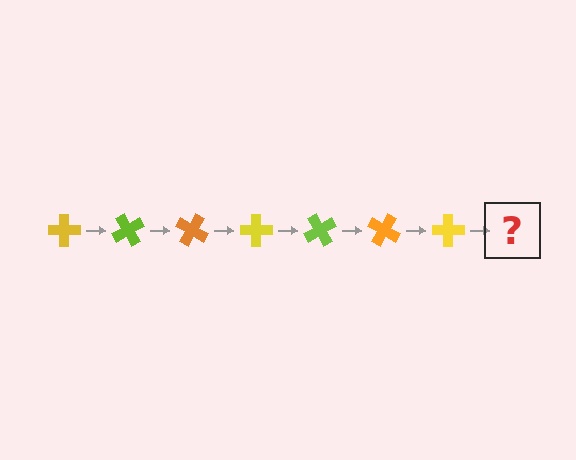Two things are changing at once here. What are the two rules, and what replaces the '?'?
The two rules are that it rotates 60 degrees each step and the color cycles through yellow, lime, and orange. The '?' should be a lime cross, rotated 420 degrees from the start.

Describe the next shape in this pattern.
It should be a lime cross, rotated 420 degrees from the start.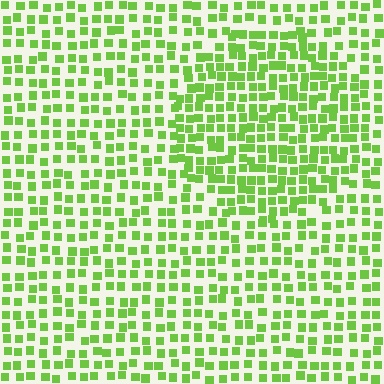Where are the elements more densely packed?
The elements are more densely packed inside the circle boundary.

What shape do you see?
I see a circle.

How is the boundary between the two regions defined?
The boundary is defined by a change in element density (approximately 1.6x ratio). All elements are the same color, size, and shape.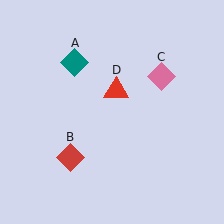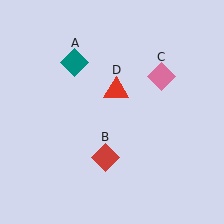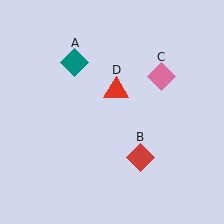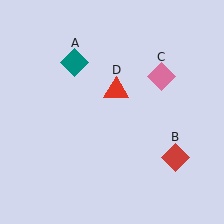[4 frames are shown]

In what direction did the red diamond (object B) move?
The red diamond (object B) moved right.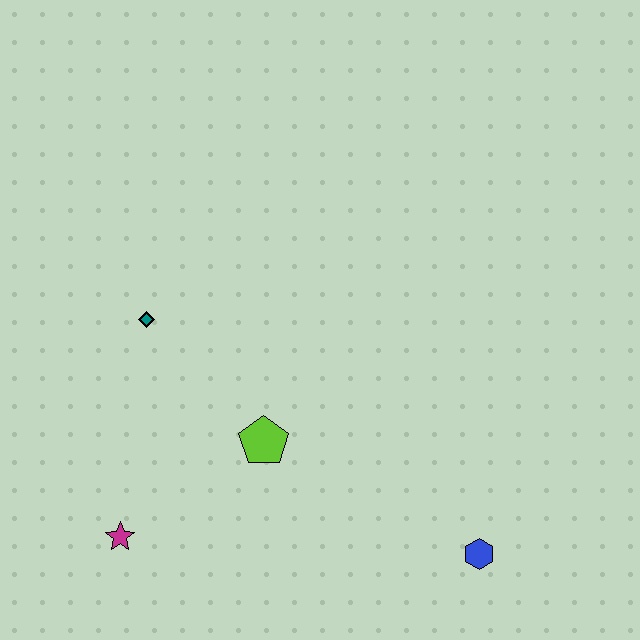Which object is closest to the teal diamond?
The lime pentagon is closest to the teal diamond.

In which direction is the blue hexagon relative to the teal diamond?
The blue hexagon is to the right of the teal diamond.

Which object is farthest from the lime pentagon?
The blue hexagon is farthest from the lime pentagon.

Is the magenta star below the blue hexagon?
No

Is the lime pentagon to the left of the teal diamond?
No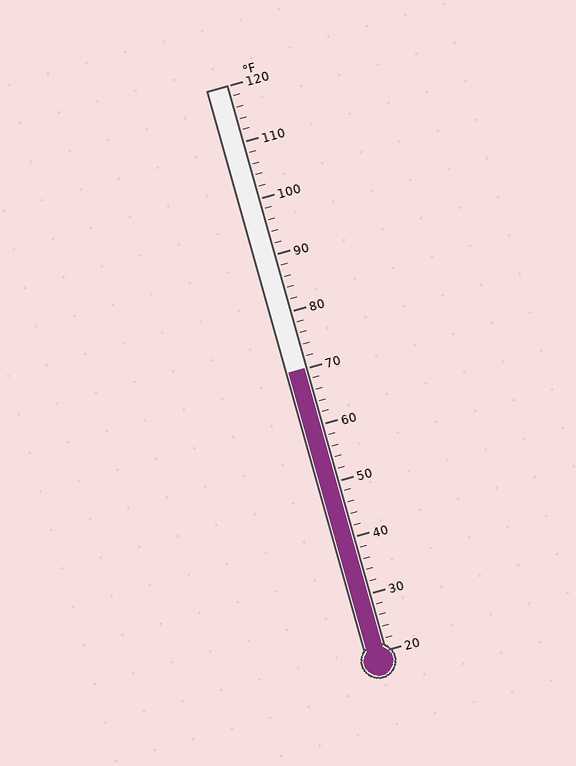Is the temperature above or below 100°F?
The temperature is below 100°F.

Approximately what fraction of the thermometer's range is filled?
The thermometer is filled to approximately 50% of its range.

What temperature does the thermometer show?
The thermometer shows approximately 70°F.